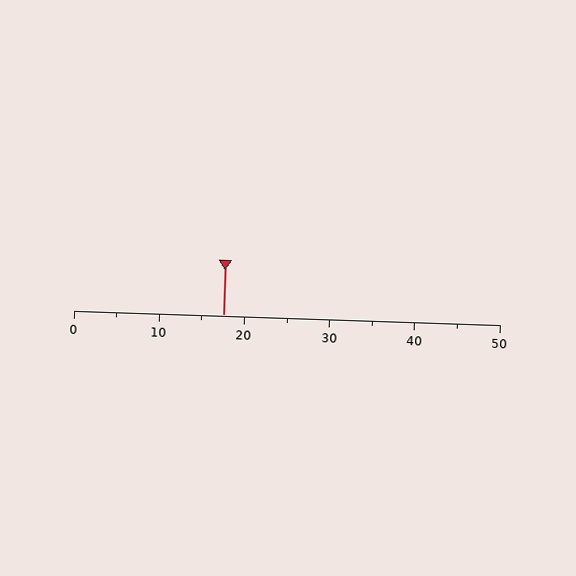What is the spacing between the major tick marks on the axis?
The major ticks are spaced 10 apart.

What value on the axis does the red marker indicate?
The marker indicates approximately 17.5.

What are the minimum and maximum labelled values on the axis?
The axis runs from 0 to 50.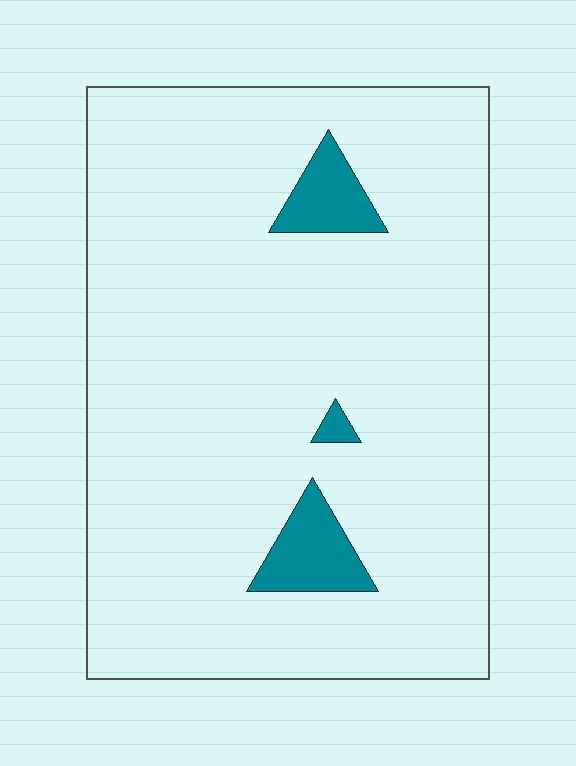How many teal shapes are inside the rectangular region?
3.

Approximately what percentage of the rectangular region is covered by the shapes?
Approximately 5%.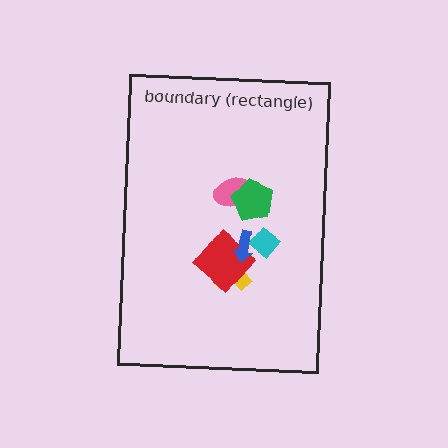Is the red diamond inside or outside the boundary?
Inside.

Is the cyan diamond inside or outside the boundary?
Inside.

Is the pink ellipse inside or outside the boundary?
Inside.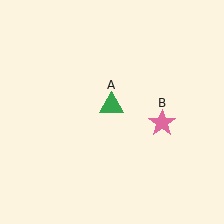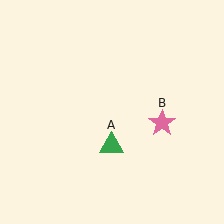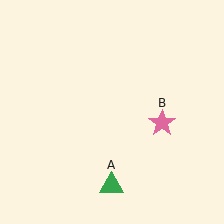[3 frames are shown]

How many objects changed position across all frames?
1 object changed position: green triangle (object A).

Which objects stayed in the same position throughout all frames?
Pink star (object B) remained stationary.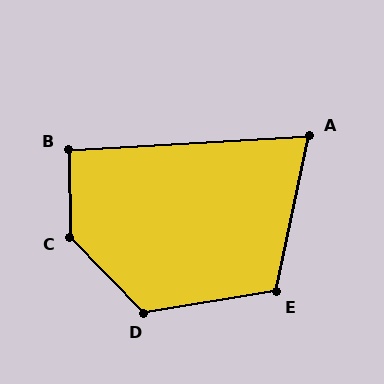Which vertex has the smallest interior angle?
A, at approximately 75 degrees.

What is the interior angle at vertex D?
Approximately 125 degrees (obtuse).